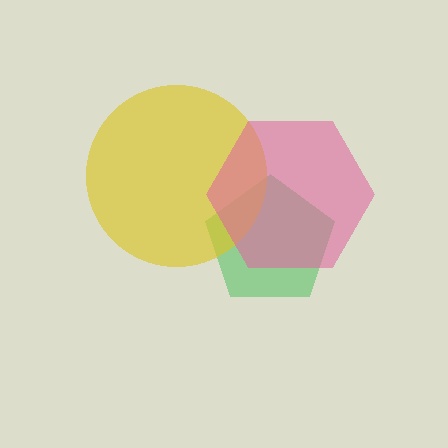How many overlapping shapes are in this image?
There are 3 overlapping shapes in the image.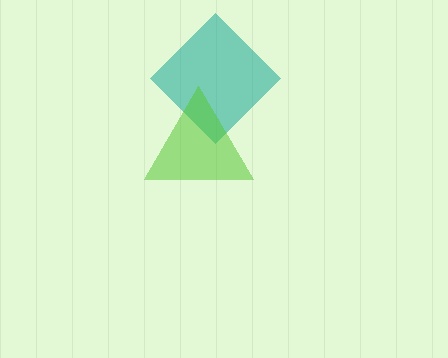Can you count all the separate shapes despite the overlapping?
Yes, there are 2 separate shapes.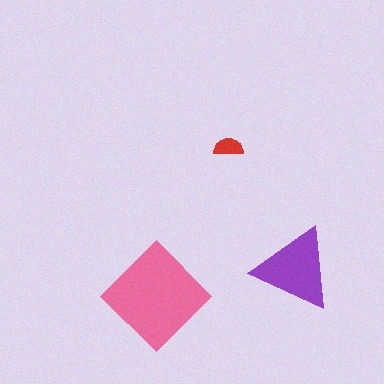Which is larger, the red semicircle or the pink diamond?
The pink diamond.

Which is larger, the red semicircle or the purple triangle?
The purple triangle.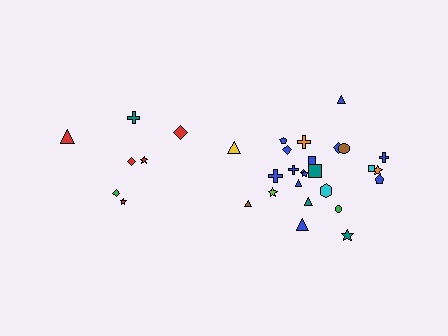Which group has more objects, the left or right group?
The right group.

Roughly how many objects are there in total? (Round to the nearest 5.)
Roughly 30 objects in total.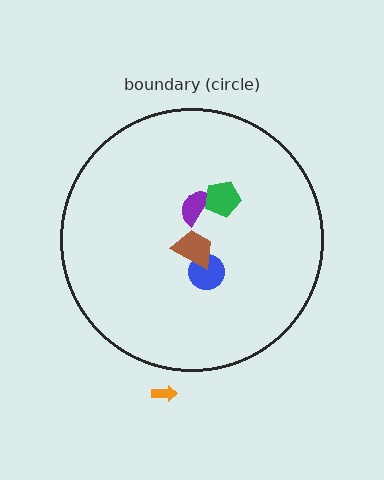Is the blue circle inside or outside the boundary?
Inside.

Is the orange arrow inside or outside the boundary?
Outside.